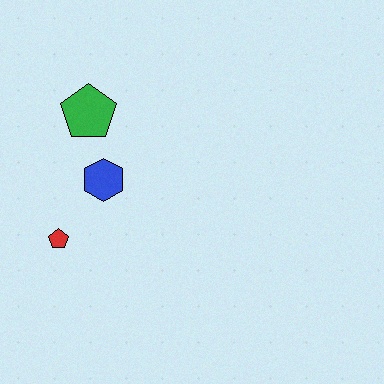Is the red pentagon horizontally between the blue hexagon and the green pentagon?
No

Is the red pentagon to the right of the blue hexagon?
No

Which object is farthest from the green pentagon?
The red pentagon is farthest from the green pentagon.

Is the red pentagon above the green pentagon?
No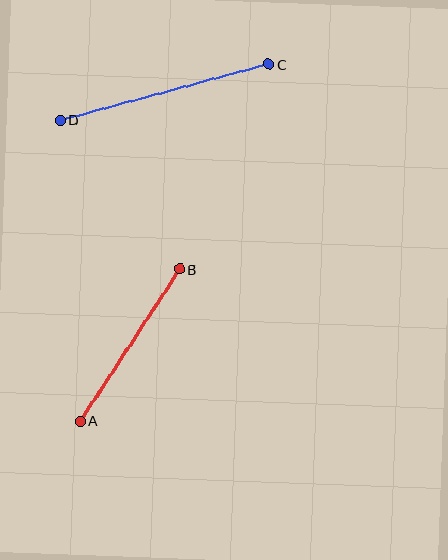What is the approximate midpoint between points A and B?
The midpoint is at approximately (130, 345) pixels.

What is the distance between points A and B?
The distance is approximately 181 pixels.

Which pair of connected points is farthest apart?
Points C and D are farthest apart.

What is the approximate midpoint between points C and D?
The midpoint is at approximately (164, 92) pixels.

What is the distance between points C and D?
The distance is approximately 216 pixels.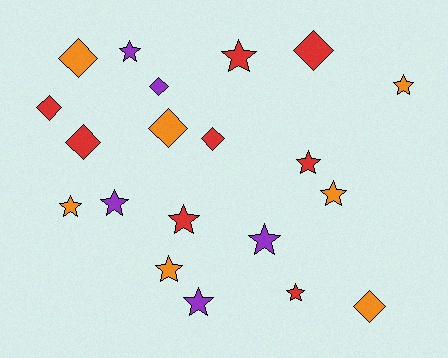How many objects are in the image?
There are 20 objects.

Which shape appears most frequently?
Star, with 12 objects.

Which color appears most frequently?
Red, with 8 objects.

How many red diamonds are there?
There are 4 red diamonds.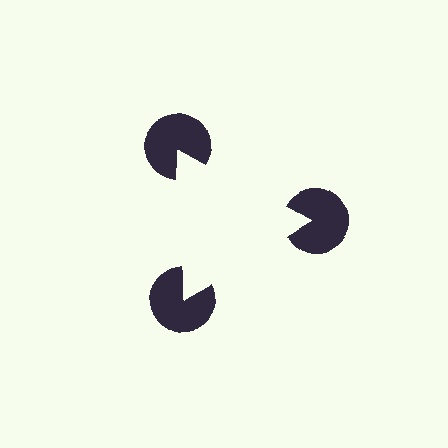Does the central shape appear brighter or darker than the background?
It typically appears slightly brighter than the background, even though no actual brightness change is drawn.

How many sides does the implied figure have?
3 sides.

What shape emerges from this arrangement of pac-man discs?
An illusory triangle — its edges are inferred from the aligned wedge cuts in the pac-man discs, not physically drawn.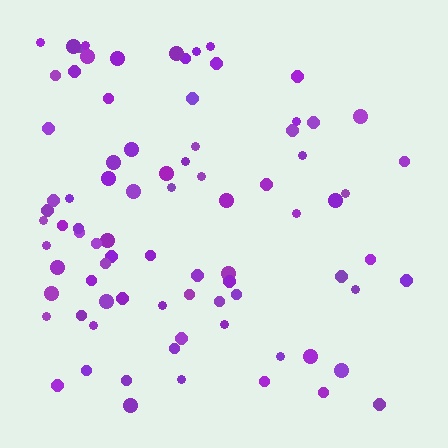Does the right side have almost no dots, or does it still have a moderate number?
Still a moderate number, just noticeably fewer than the left.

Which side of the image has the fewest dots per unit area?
The right.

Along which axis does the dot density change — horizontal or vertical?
Horizontal.